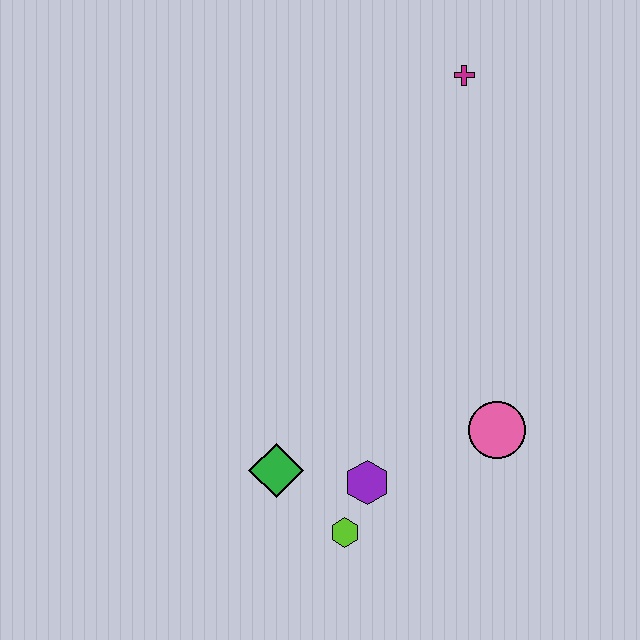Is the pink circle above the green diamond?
Yes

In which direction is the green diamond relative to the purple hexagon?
The green diamond is to the left of the purple hexagon.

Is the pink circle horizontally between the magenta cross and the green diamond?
No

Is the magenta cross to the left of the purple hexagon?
No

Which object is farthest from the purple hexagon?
The magenta cross is farthest from the purple hexagon.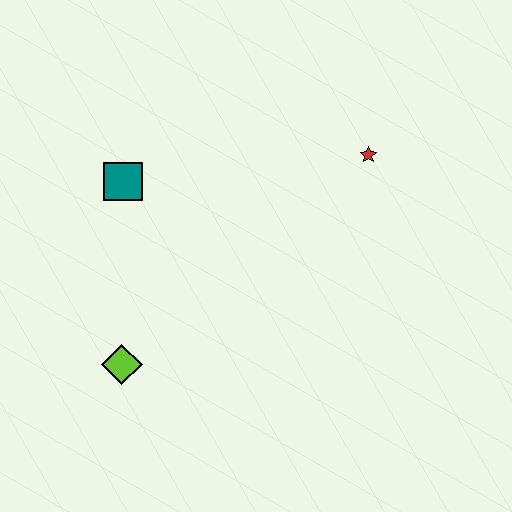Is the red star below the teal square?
No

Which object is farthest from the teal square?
The red star is farthest from the teal square.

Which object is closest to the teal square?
The lime diamond is closest to the teal square.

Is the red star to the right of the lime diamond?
Yes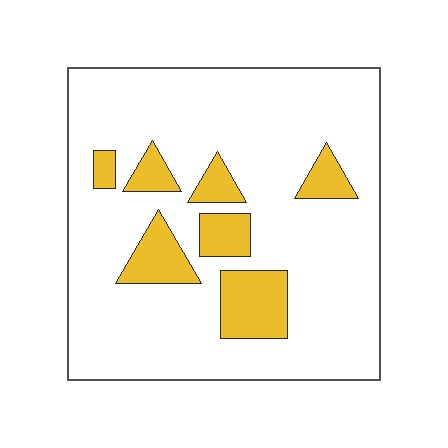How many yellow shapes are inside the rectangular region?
7.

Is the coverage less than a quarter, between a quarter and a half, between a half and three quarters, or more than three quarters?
Less than a quarter.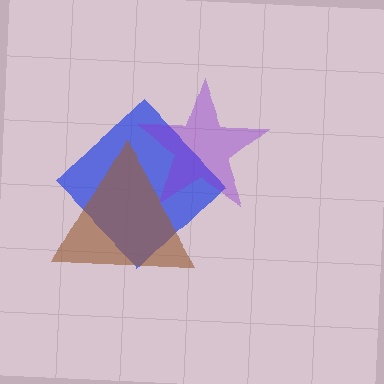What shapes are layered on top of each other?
The layered shapes are: a blue diamond, a purple star, a brown triangle.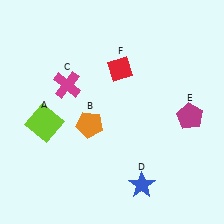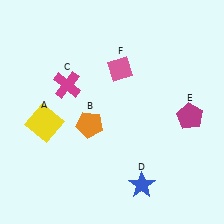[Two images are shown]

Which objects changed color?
A changed from lime to yellow. F changed from red to pink.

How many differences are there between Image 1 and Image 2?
There are 2 differences between the two images.